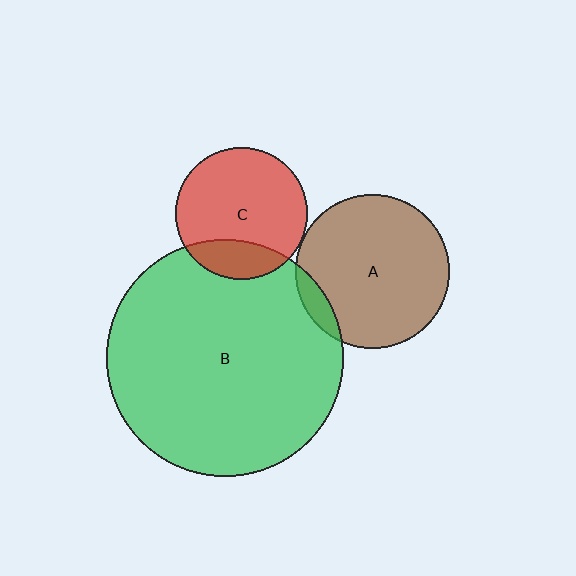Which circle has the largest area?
Circle B (green).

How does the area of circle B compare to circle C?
Approximately 3.2 times.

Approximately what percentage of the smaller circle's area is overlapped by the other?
Approximately 10%.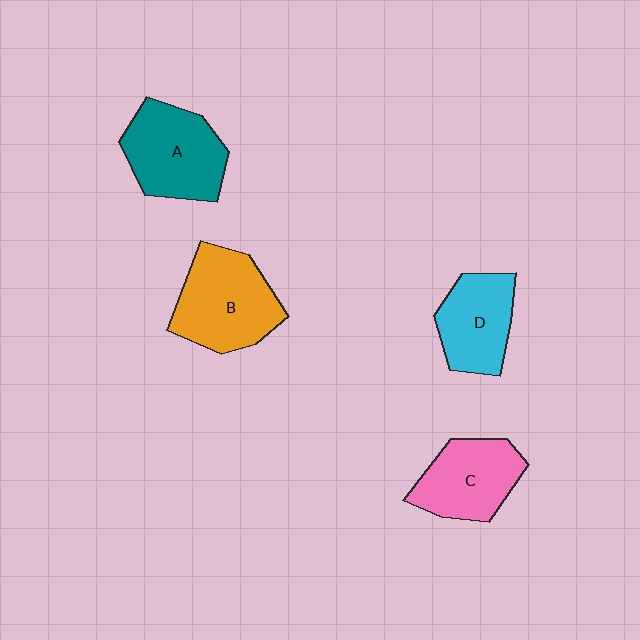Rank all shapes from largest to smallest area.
From largest to smallest: B (orange), A (teal), C (pink), D (cyan).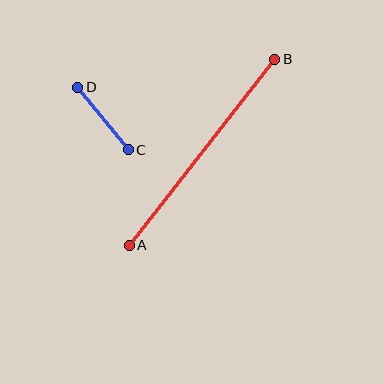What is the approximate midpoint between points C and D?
The midpoint is at approximately (103, 118) pixels.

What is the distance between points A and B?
The distance is approximately 236 pixels.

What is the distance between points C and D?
The distance is approximately 80 pixels.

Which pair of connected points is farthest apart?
Points A and B are farthest apart.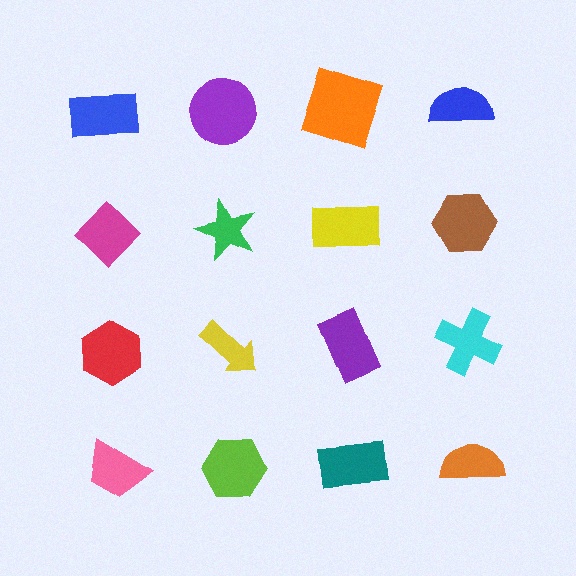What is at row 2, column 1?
A magenta diamond.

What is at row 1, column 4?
A blue semicircle.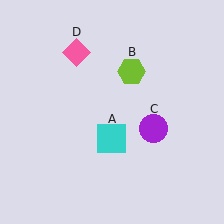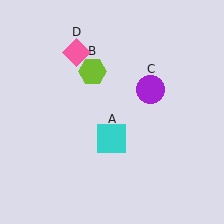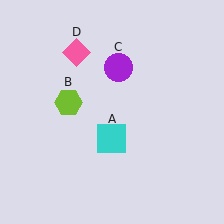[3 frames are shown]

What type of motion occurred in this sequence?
The lime hexagon (object B), purple circle (object C) rotated counterclockwise around the center of the scene.